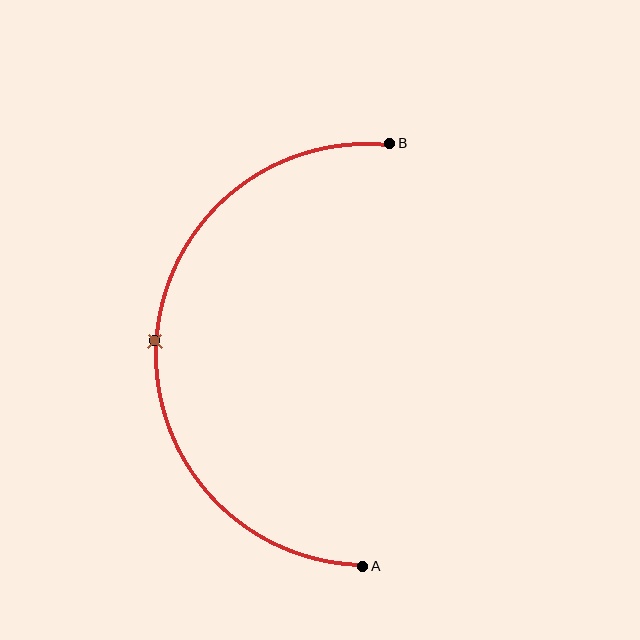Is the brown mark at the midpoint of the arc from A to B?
Yes. The brown mark lies on the arc at equal arc-length from both A and B — it is the arc midpoint.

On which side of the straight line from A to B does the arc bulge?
The arc bulges to the left of the straight line connecting A and B.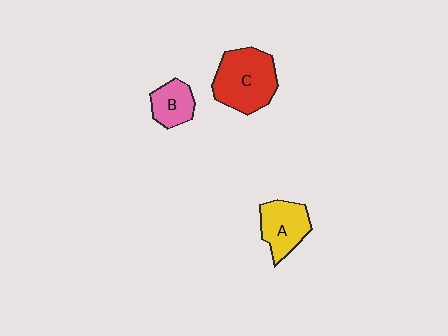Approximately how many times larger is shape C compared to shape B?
Approximately 2.0 times.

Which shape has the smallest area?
Shape B (pink).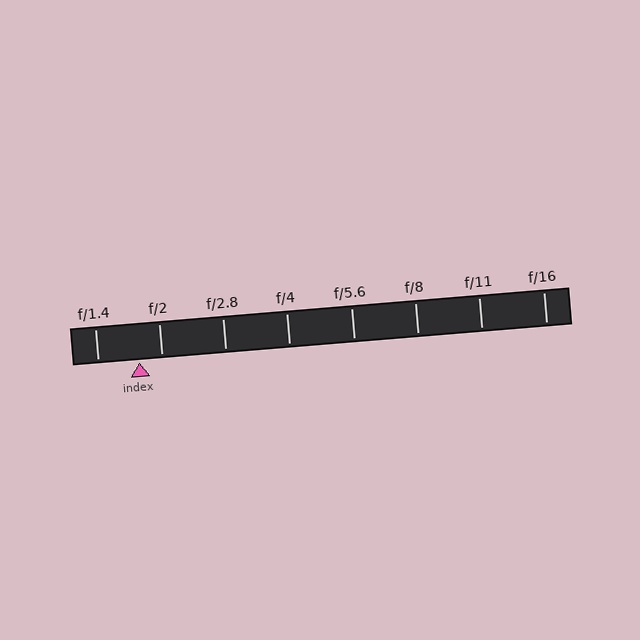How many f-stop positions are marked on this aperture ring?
There are 8 f-stop positions marked.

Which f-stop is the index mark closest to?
The index mark is closest to f/2.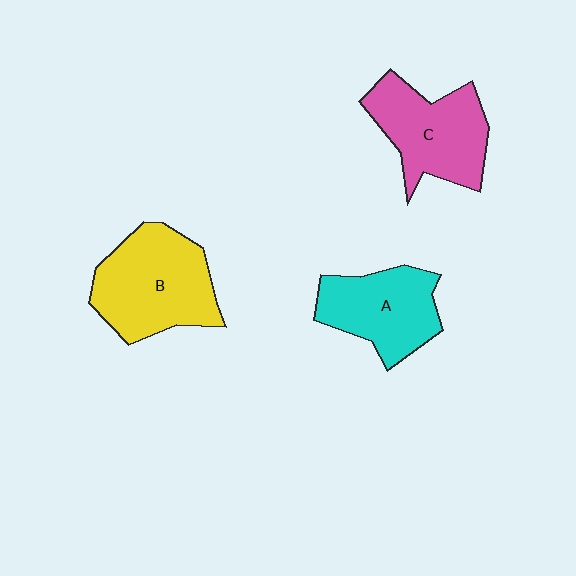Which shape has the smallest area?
Shape A (cyan).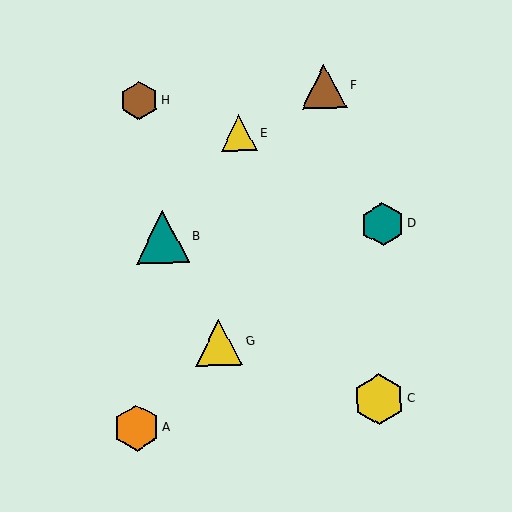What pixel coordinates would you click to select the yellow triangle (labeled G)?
Click at (219, 343) to select the yellow triangle G.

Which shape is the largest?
The teal triangle (labeled B) is the largest.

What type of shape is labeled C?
Shape C is a yellow hexagon.